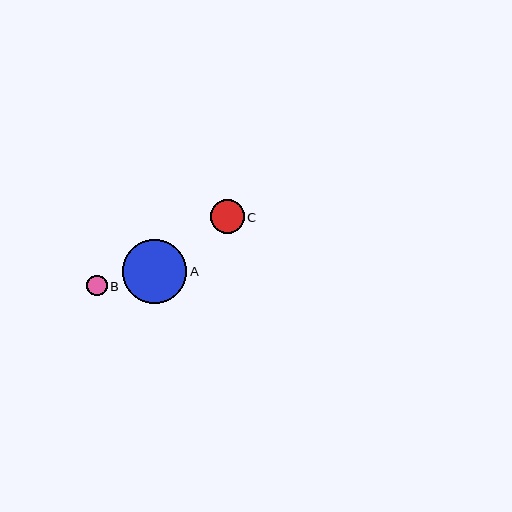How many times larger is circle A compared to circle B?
Circle A is approximately 3.1 times the size of circle B.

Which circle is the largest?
Circle A is the largest with a size of approximately 65 pixels.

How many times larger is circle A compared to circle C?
Circle A is approximately 1.9 times the size of circle C.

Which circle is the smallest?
Circle B is the smallest with a size of approximately 21 pixels.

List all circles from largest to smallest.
From largest to smallest: A, C, B.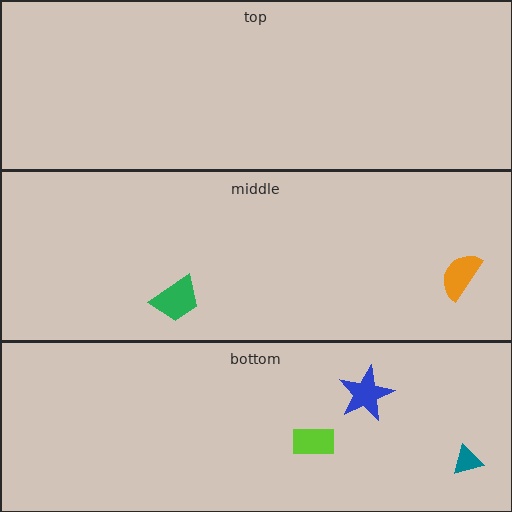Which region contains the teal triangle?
The bottom region.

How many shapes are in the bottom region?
3.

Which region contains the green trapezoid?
The middle region.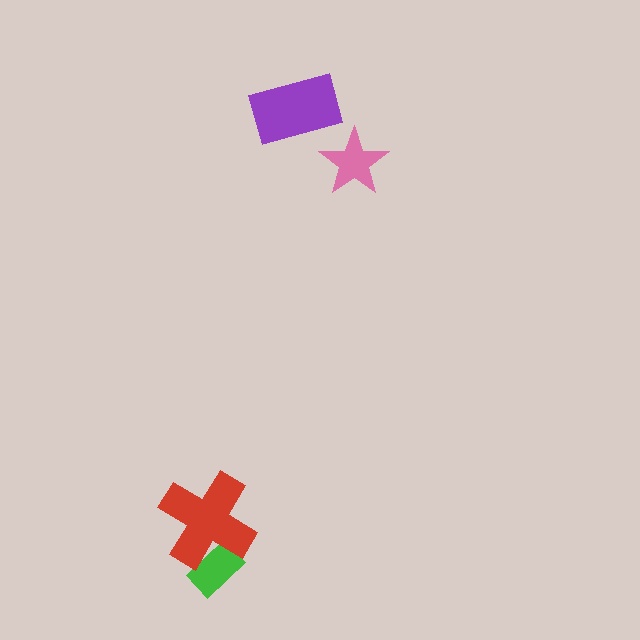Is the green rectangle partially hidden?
Yes, it is partially covered by another shape.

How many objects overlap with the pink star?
0 objects overlap with the pink star.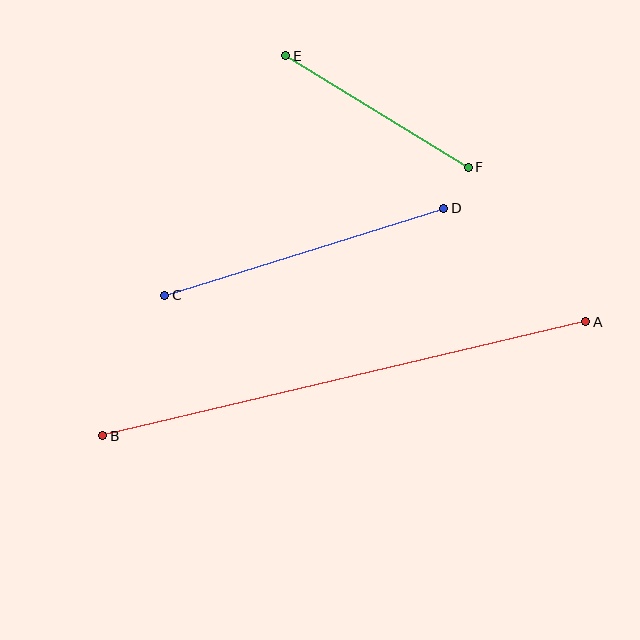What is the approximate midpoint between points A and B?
The midpoint is at approximately (344, 379) pixels.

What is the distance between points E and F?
The distance is approximately 214 pixels.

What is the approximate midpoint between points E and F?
The midpoint is at approximately (377, 111) pixels.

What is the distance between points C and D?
The distance is approximately 292 pixels.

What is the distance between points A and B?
The distance is approximately 496 pixels.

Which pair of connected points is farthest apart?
Points A and B are farthest apart.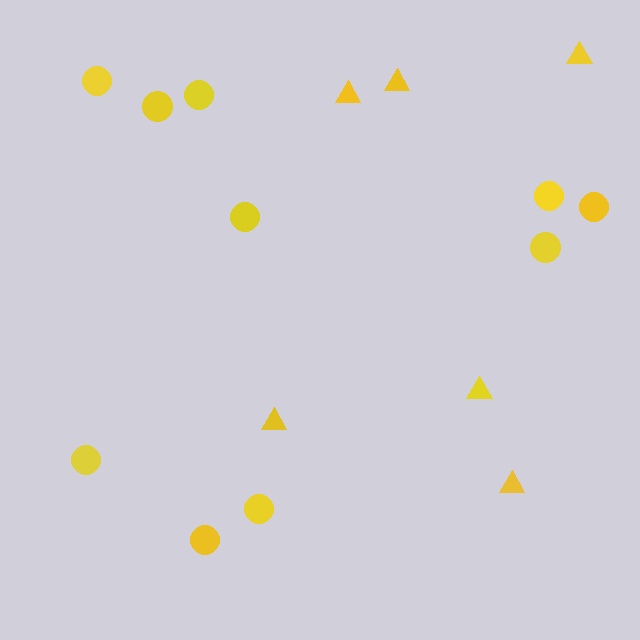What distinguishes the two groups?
There are 2 groups: one group of circles (10) and one group of triangles (6).